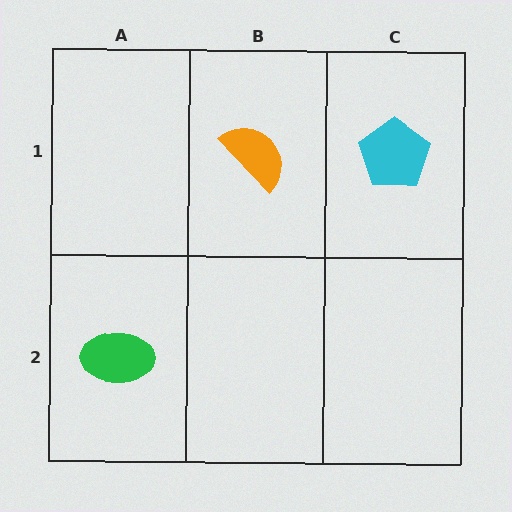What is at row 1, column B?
An orange semicircle.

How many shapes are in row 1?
2 shapes.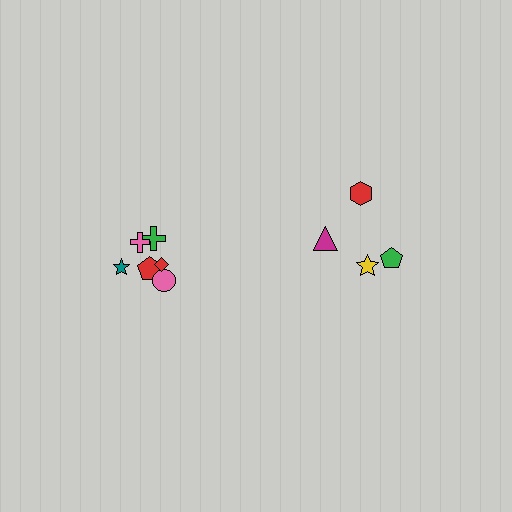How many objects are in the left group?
There are 6 objects.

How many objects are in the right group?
There are 4 objects.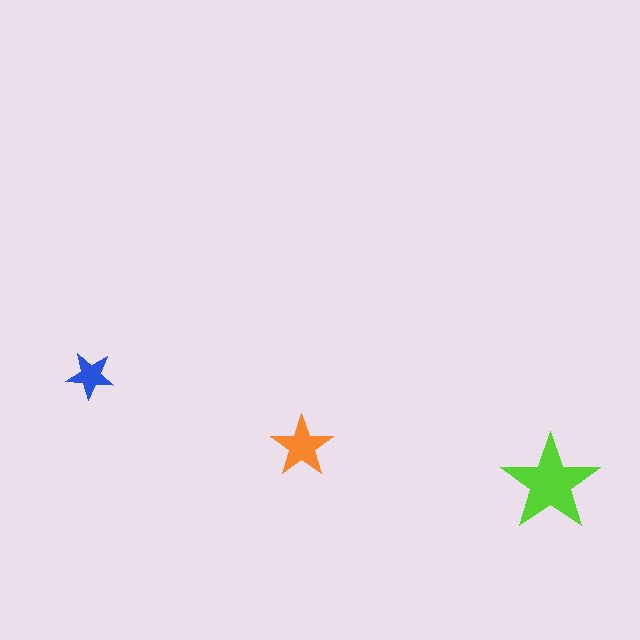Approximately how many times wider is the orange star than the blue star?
About 1.5 times wider.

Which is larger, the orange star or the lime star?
The lime one.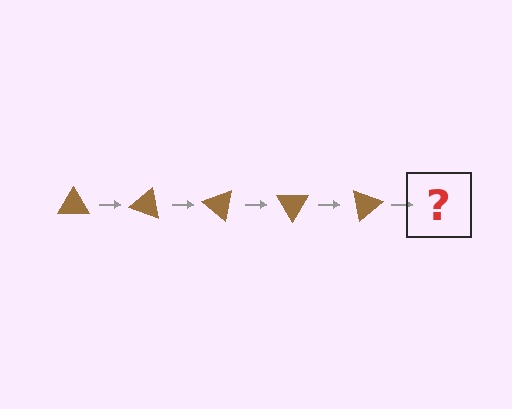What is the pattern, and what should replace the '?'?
The pattern is that the triangle rotates 20 degrees each step. The '?' should be a brown triangle rotated 100 degrees.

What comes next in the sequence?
The next element should be a brown triangle rotated 100 degrees.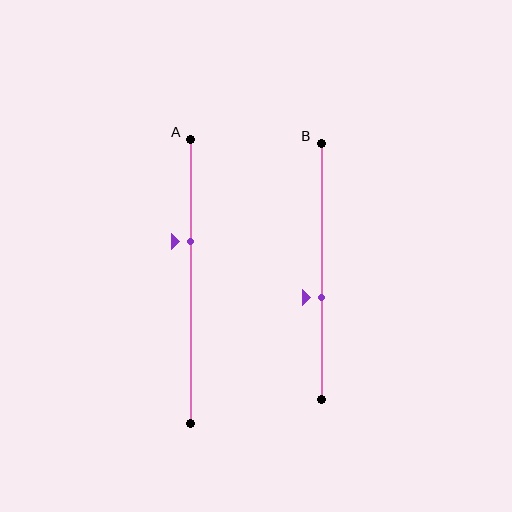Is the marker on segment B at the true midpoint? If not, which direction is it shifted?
No, the marker on segment B is shifted downward by about 10% of the segment length.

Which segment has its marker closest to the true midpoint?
Segment B has its marker closest to the true midpoint.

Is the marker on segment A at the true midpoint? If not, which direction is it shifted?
No, the marker on segment A is shifted upward by about 14% of the segment length.